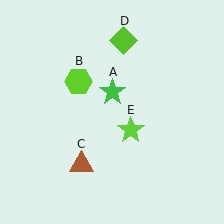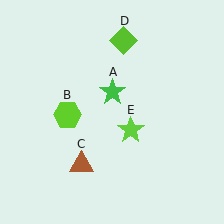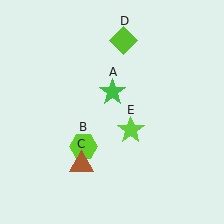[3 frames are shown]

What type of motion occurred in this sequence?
The lime hexagon (object B) rotated counterclockwise around the center of the scene.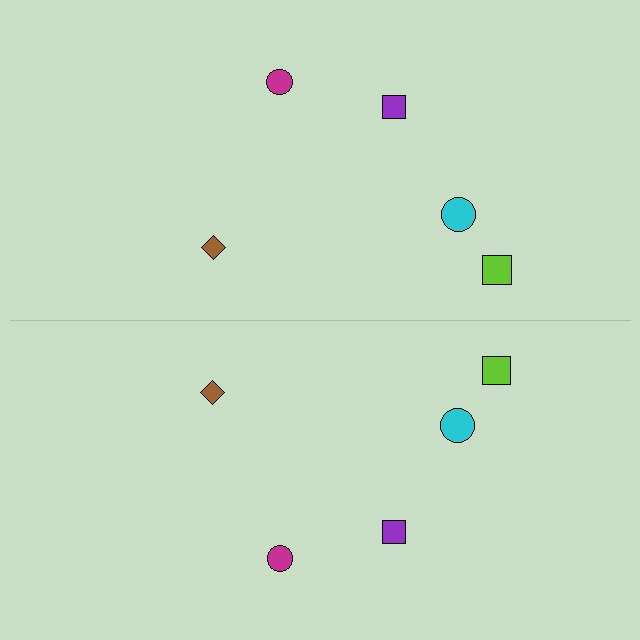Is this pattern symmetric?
Yes, this pattern has bilateral (reflection) symmetry.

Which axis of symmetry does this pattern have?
The pattern has a horizontal axis of symmetry running through the center of the image.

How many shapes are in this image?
There are 10 shapes in this image.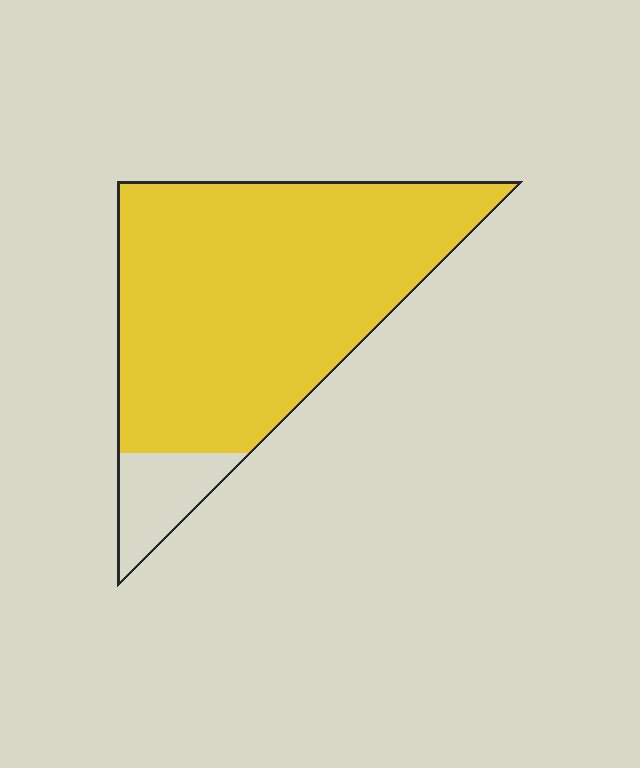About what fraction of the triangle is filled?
About nine tenths (9/10).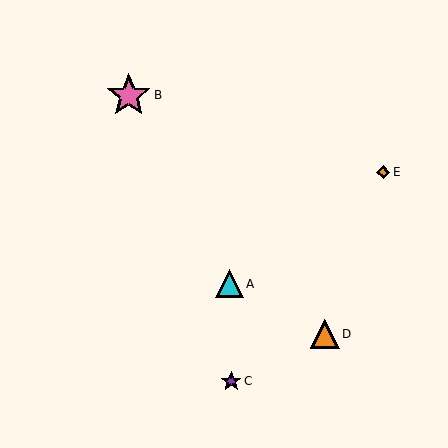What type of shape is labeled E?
Shape E is an orange diamond.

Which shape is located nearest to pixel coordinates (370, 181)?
The orange diamond (labeled E) at (383, 172) is nearest to that location.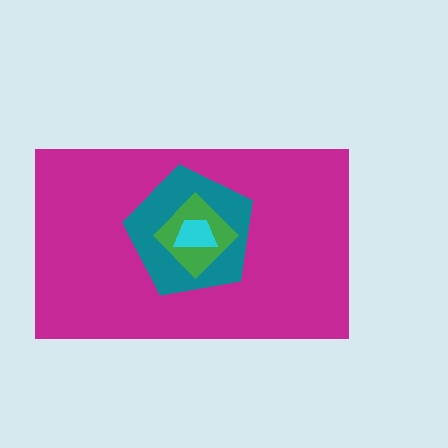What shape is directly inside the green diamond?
The cyan trapezoid.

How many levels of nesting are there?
4.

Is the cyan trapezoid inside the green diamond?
Yes.